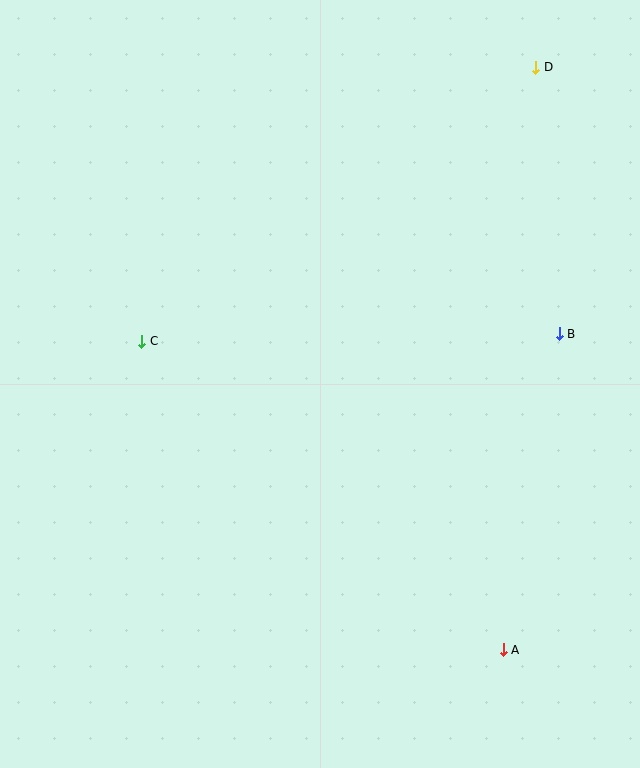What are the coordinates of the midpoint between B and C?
The midpoint between B and C is at (351, 338).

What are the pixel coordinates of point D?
Point D is at (536, 67).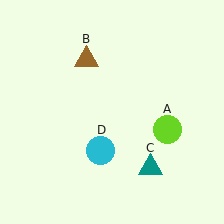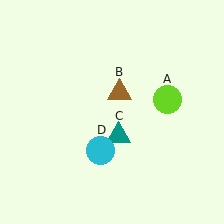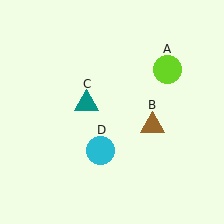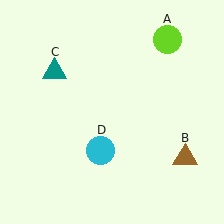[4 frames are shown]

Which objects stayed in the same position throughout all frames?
Cyan circle (object D) remained stationary.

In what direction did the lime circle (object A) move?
The lime circle (object A) moved up.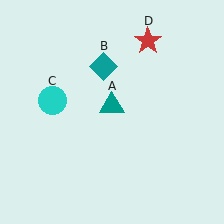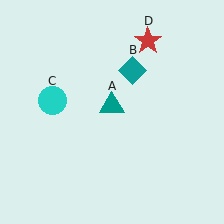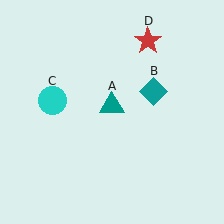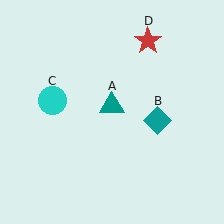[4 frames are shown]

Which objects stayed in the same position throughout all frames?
Teal triangle (object A) and cyan circle (object C) and red star (object D) remained stationary.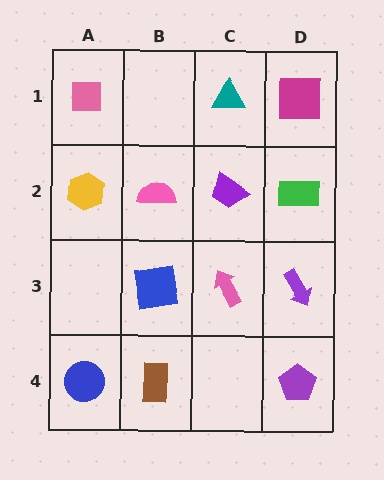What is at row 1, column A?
A pink square.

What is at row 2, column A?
A yellow hexagon.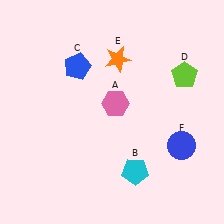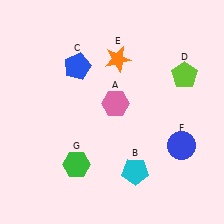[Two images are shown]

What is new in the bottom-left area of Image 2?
A green hexagon (G) was added in the bottom-left area of Image 2.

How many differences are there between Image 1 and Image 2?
There is 1 difference between the two images.